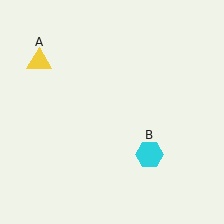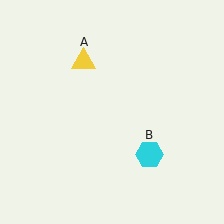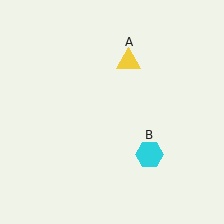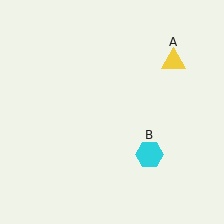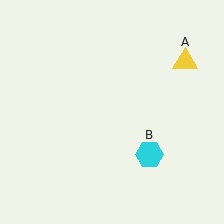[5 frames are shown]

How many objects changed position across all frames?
1 object changed position: yellow triangle (object A).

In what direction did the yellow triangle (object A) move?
The yellow triangle (object A) moved right.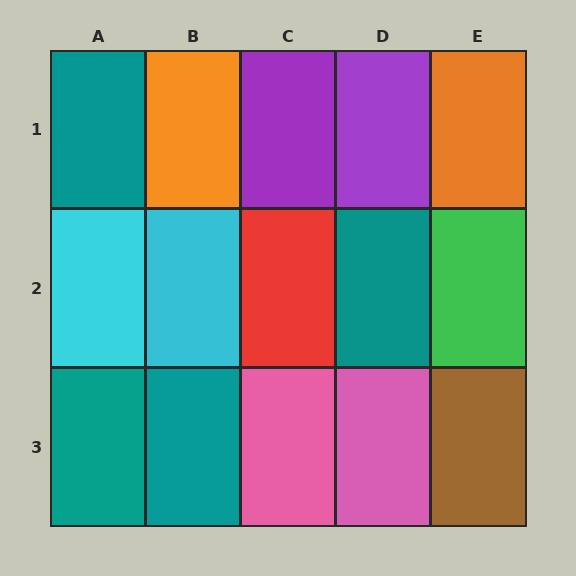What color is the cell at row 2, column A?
Cyan.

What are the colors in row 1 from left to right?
Teal, orange, purple, purple, orange.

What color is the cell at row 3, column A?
Teal.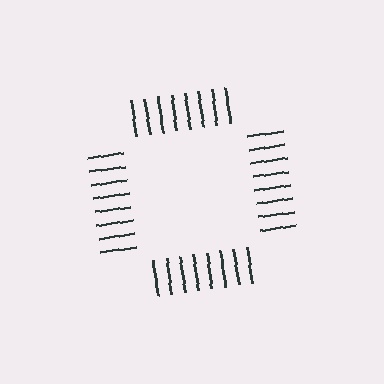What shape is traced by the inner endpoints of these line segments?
An illusory square — the line segments terminate on its edges but no continuous stroke is drawn.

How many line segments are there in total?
32 — 8 along each of the 4 edges.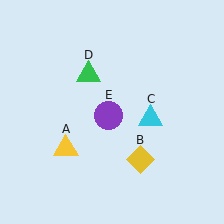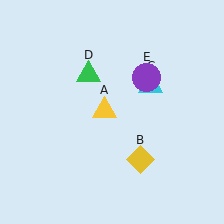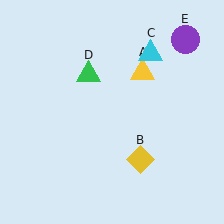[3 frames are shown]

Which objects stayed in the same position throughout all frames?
Yellow diamond (object B) and green triangle (object D) remained stationary.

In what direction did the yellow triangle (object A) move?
The yellow triangle (object A) moved up and to the right.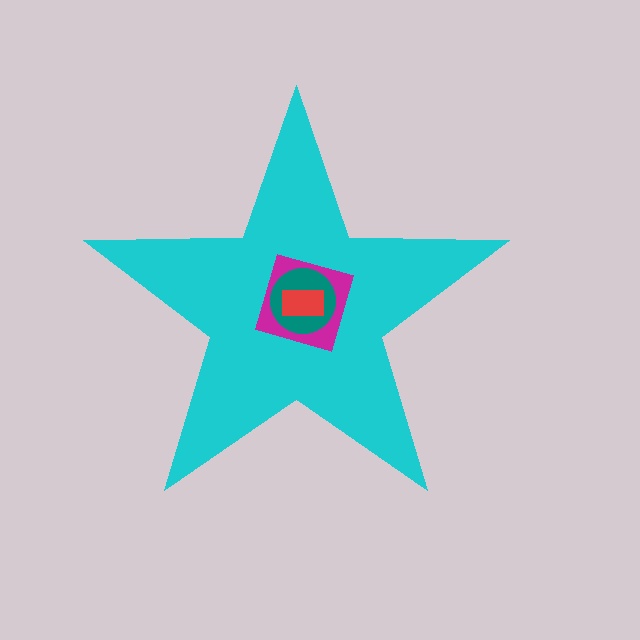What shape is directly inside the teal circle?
The red rectangle.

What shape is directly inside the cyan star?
The magenta diamond.